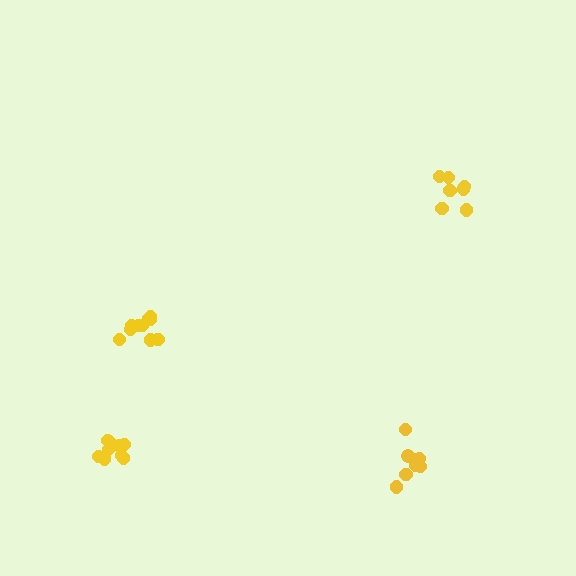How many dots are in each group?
Group 1: 8 dots, Group 2: 7 dots, Group 3: 9 dots, Group 4: 10 dots (34 total).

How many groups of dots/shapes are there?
There are 4 groups.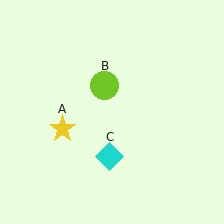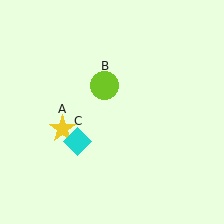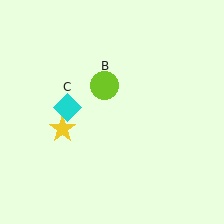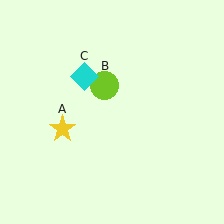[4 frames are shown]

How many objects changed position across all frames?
1 object changed position: cyan diamond (object C).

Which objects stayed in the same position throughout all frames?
Yellow star (object A) and lime circle (object B) remained stationary.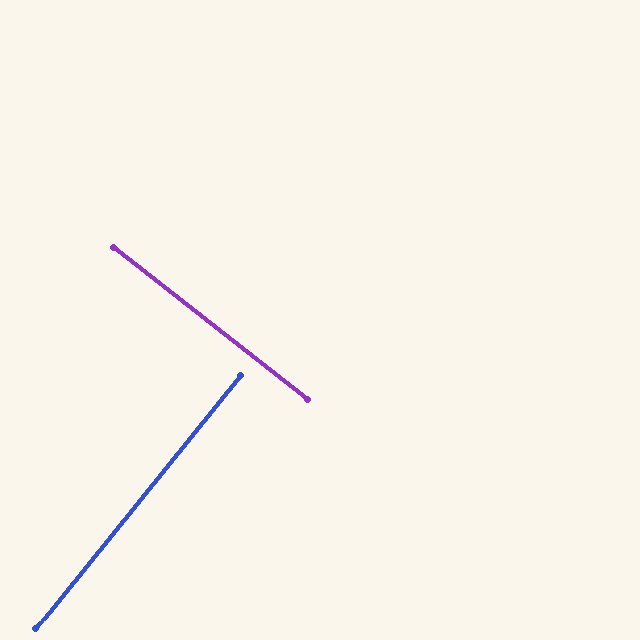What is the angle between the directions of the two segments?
Approximately 89 degrees.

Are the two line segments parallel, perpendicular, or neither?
Perpendicular — they meet at approximately 89°.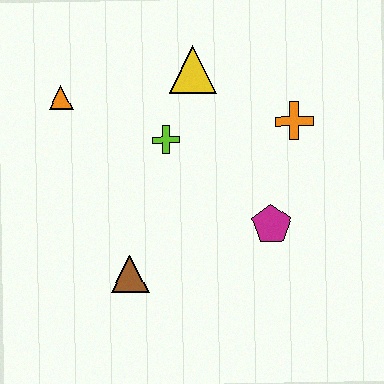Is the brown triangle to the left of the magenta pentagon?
Yes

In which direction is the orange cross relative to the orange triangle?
The orange cross is to the right of the orange triangle.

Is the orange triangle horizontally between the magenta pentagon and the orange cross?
No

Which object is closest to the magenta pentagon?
The orange cross is closest to the magenta pentagon.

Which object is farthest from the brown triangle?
The orange cross is farthest from the brown triangle.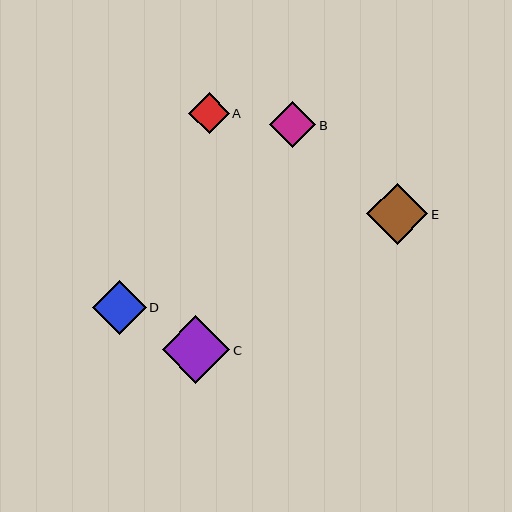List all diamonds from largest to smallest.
From largest to smallest: C, E, D, B, A.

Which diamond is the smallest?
Diamond A is the smallest with a size of approximately 40 pixels.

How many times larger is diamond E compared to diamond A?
Diamond E is approximately 1.5 times the size of diamond A.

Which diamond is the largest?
Diamond C is the largest with a size of approximately 68 pixels.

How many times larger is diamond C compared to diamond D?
Diamond C is approximately 1.3 times the size of diamond D.